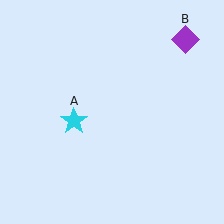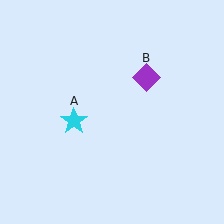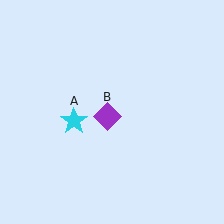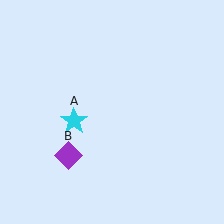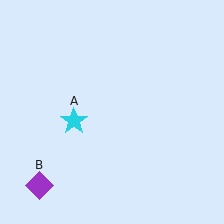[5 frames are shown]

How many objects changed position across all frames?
1 object changed position: purple diamond (object B).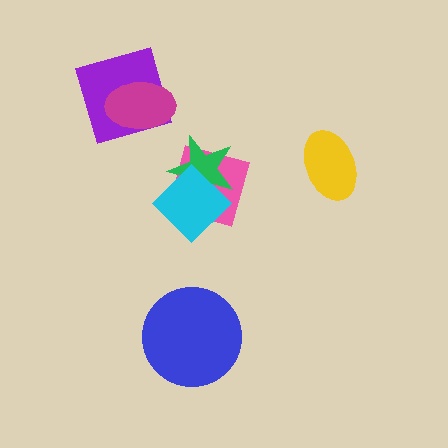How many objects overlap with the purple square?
1 object overlaps with the purple square.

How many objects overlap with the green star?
2 objects overlap with the green star.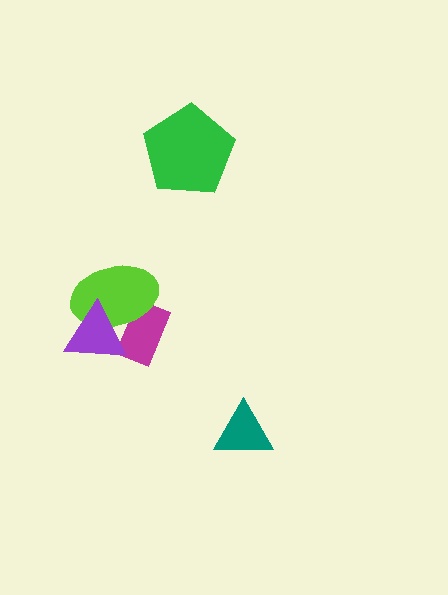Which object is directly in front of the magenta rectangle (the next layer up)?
The lime ellipse is directly in front of the magenta rectangle.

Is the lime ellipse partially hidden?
Yes, it is partially covered by another shape.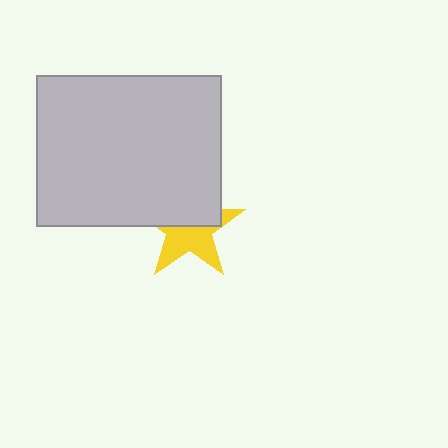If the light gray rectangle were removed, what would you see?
You would see the complete yellow star.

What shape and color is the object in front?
The object in front is a light gray rectangle.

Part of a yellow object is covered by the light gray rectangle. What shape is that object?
It is a star.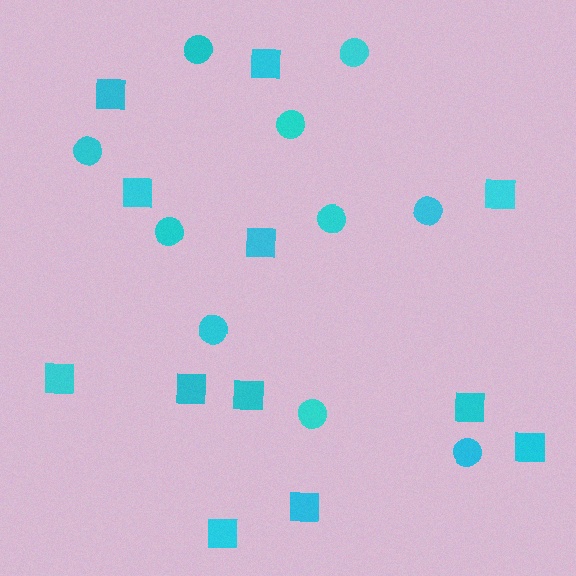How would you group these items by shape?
There are 2 groups: one group of circles (10) and one group of squares (12).